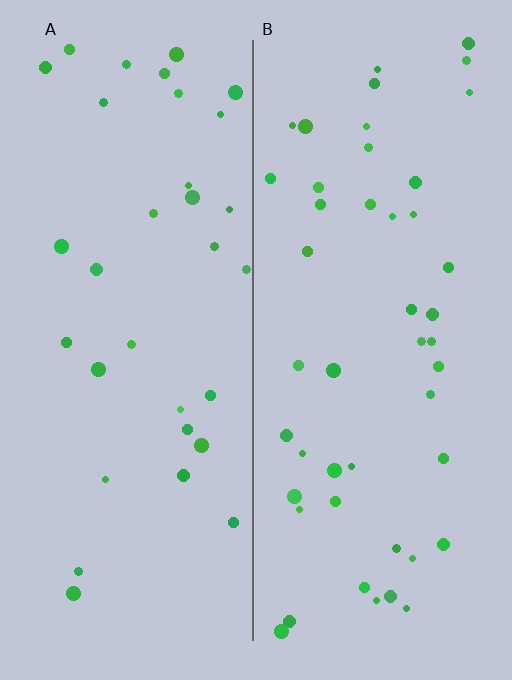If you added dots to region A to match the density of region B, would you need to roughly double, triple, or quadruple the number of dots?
Approximately double.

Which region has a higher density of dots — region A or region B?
B (the right).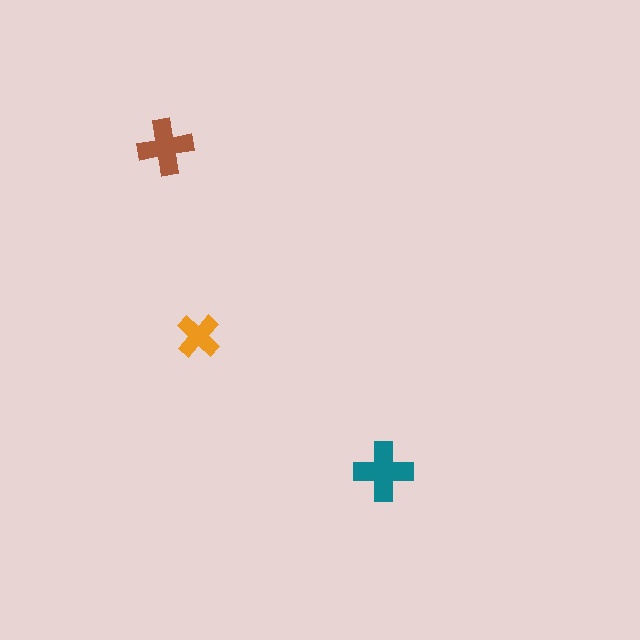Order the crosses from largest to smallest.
the teal one, the brown one, the orange one.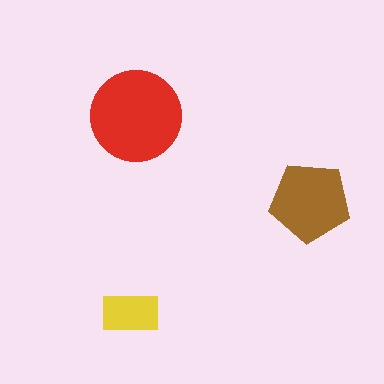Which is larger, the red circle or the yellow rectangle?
The red circle.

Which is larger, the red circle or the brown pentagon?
The red circle.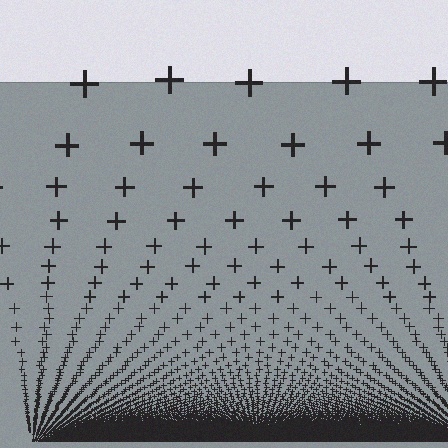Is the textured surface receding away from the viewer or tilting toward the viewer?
The surface appears to tilt toward the viewer. Texture elements get larger and sparser toward the top.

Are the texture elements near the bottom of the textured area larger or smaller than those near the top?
Smaller. The gradient is inverted — elements near the bottom are smaller and denser.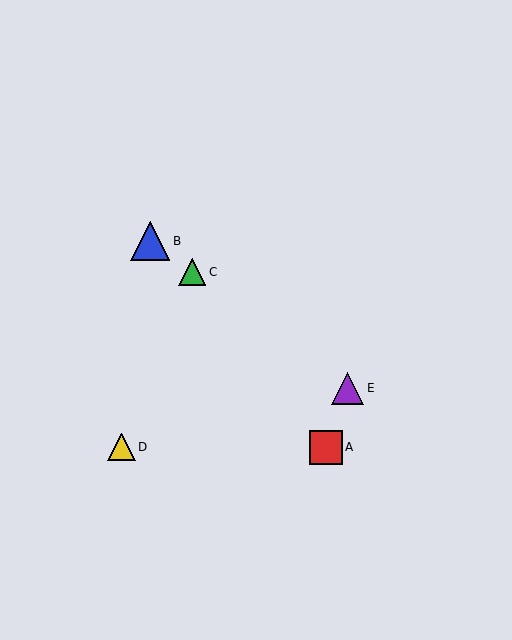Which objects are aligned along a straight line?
Objects B, C, E are aligned along a straight line.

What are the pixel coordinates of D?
Object D is at (122, 447).